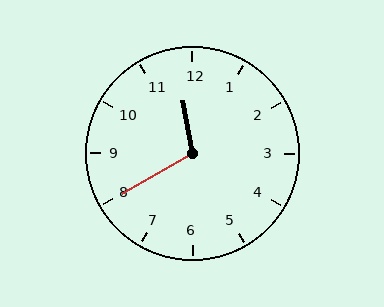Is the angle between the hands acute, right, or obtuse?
It is obtuse.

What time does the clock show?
11:40.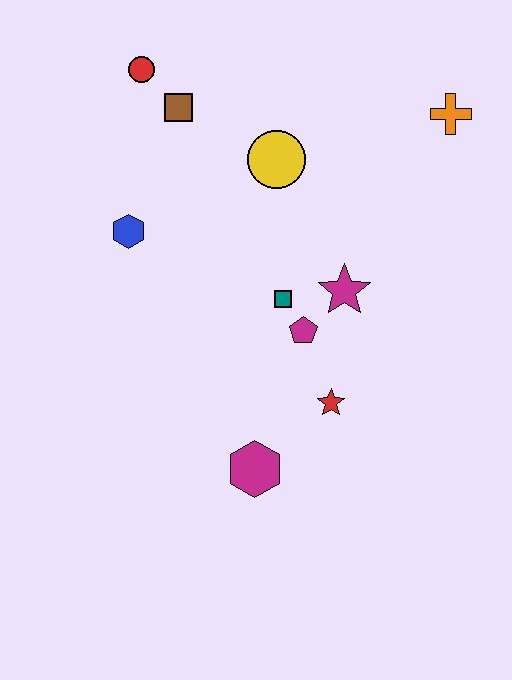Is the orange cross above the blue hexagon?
Yes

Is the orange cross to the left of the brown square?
No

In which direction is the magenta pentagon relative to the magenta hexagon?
The magenta pentagon is above the magenta hexagon.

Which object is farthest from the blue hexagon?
The orange cross is farthest from the blue hexagon.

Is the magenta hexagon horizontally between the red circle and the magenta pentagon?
Yes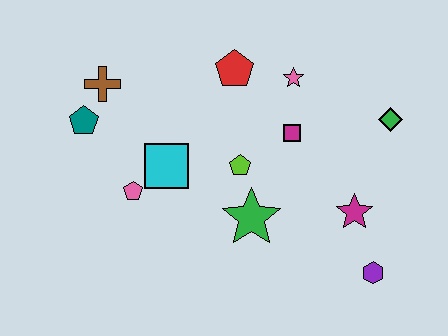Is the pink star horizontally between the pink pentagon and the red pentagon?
No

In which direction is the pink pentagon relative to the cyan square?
The pink pentagon is to the left of the cyan square.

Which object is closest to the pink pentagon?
The cyan square is closest to the pink pentagon.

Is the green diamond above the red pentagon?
No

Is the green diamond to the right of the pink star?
Yes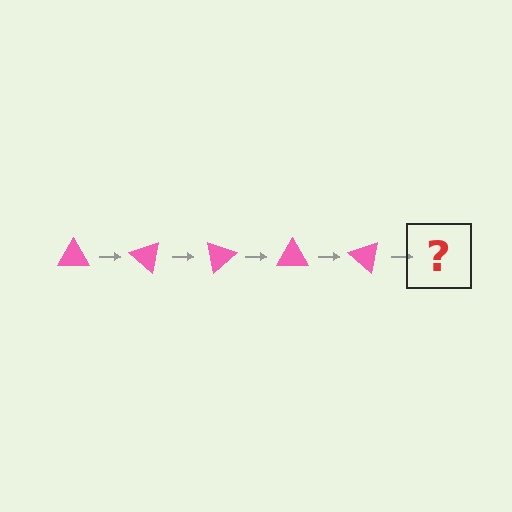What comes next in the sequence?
The next element should be a pink triangle rotated 200 degrees.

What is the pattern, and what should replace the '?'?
The pattern is that the triangle rotates 40 degrees each step. The '?' should be a pink triangle rotated 200 degrees.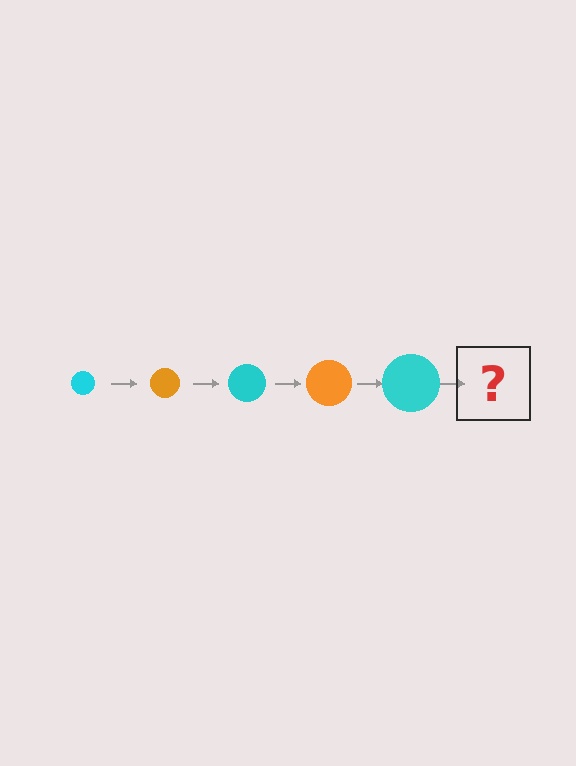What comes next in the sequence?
The next element should be an orange circle, larger than the previous one.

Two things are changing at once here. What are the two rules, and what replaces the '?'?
The two rules are that the circle grows larger each step and the color cycles through cyan and orange. The '?' should be an orange circle, larger than the previous one.